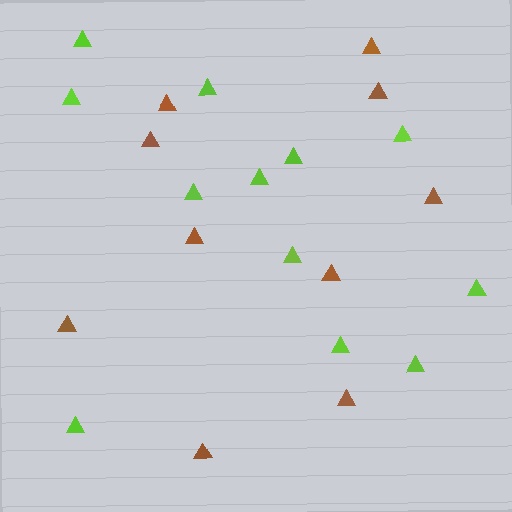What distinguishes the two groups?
There are 2 groups: one group of brown triangles (10) and one group of lime triangles (12).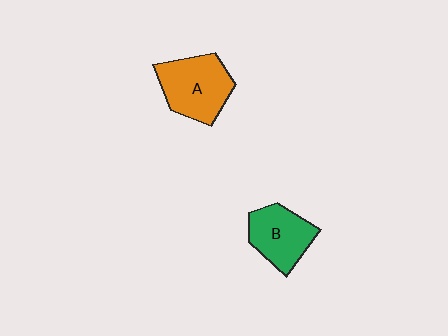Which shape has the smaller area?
Shape B (green).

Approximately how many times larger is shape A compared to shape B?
Approximately 1.2 times.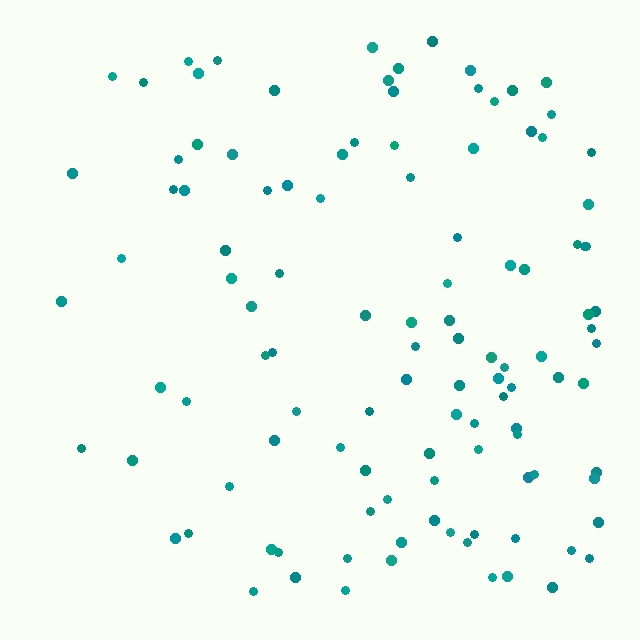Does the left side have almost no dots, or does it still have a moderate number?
Still a moderate number, just noticeably fewer than the right.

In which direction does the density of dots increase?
From left to right, with the right side densest.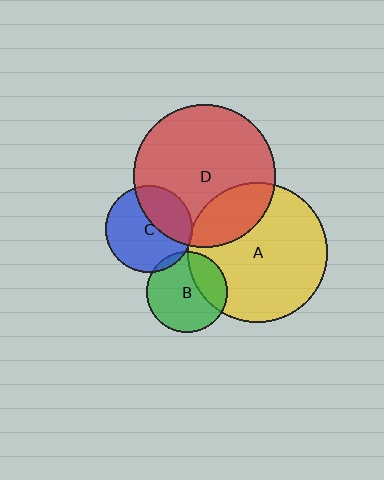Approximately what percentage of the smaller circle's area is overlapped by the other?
Approximately 30%.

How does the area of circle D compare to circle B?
Approximately 3.1 times.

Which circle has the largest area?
Circle D (red).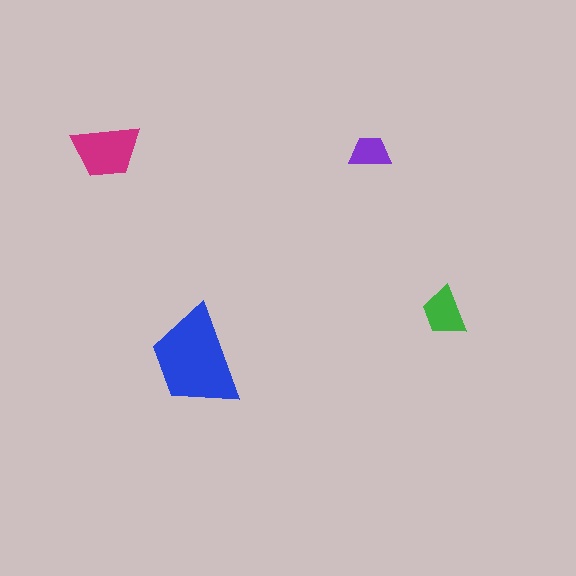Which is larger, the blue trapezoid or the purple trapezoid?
The blue one.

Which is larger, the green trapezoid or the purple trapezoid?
The green one.